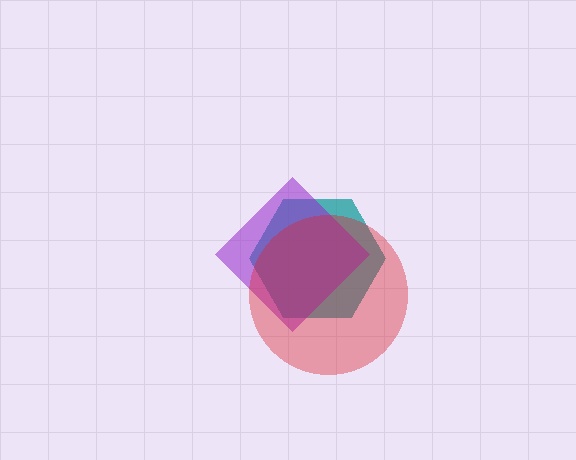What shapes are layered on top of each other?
The layered shapes are: a teal hexagon, a purple diamond, a red circle.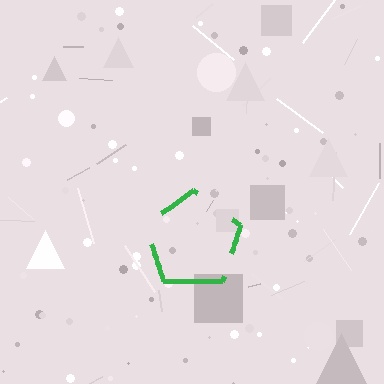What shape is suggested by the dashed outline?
The dashed outline suggests a pentagon.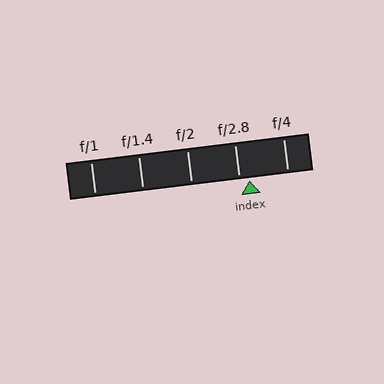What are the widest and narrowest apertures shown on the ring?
The widest aperture shown is f/1 and the narrowest is f/4.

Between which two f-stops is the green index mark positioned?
The index mark is between f/2.8 and f/4.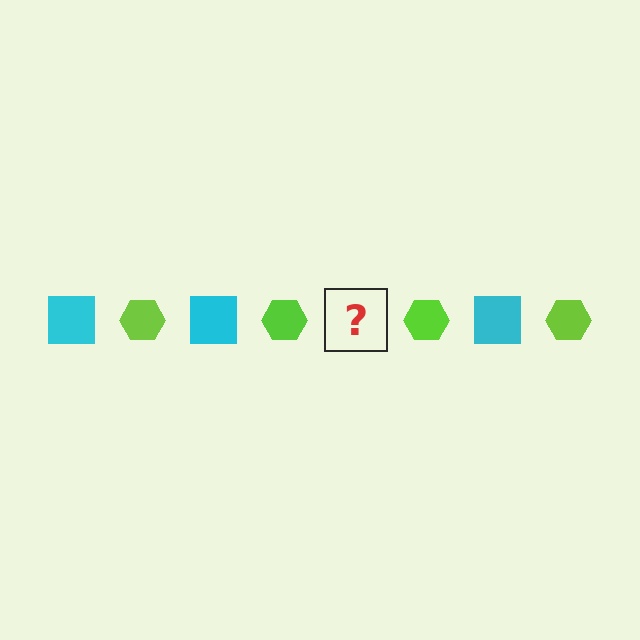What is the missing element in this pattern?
The missing element is a cyan square.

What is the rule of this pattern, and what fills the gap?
The rule is that the pattern alternates between cyan square and lime hexagon. The gap should be filled with a cyan square.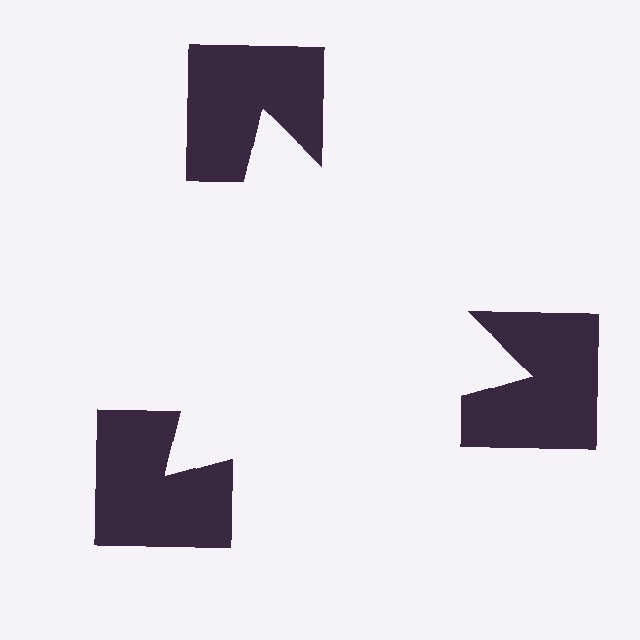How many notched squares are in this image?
There are 3 — one at each vertex of the illusory triangle.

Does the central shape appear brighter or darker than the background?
It typically appears slightly brighter than the background, even though no actual brightness change is drawn.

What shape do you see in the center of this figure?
An illusory triangle — its edges are inferred from the aligned wedge cuts in the notched squares, not physically drawn.